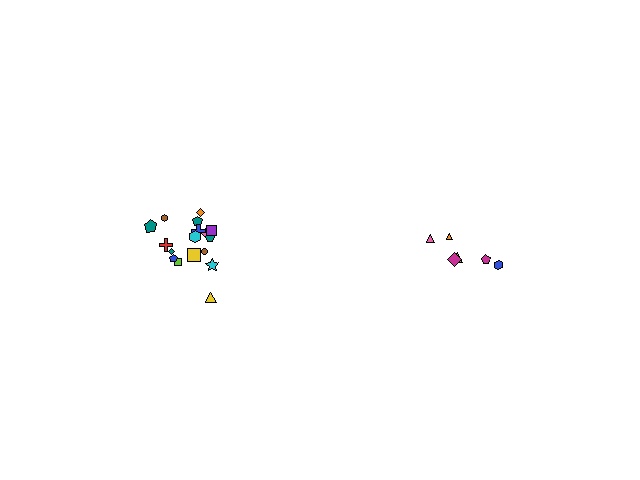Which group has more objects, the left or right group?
The left group.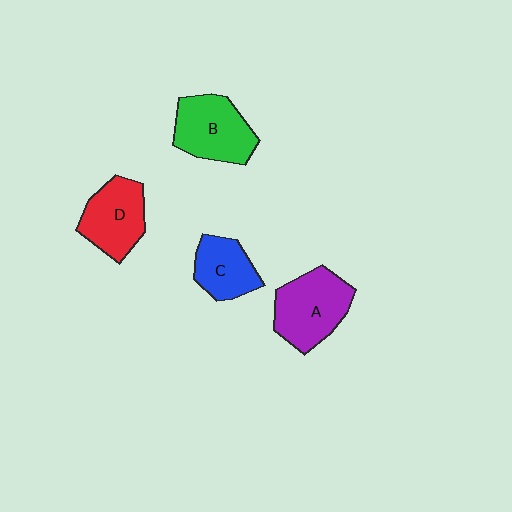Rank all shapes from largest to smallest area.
From largest to smallest: A (purple), B (green), D (red), C (blue).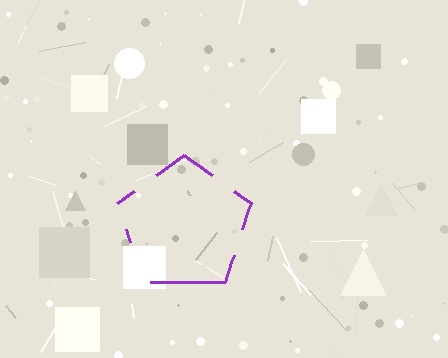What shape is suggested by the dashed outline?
The dashed outline suggests a pentagon.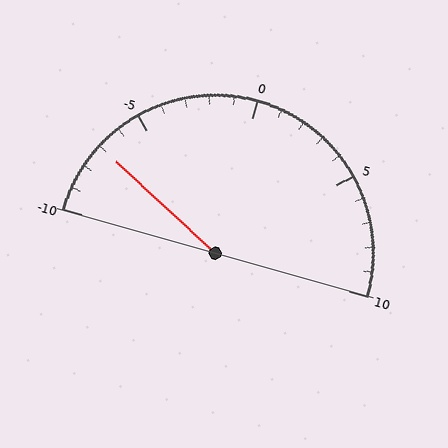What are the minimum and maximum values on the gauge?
The gauge ranges from -10 to 10.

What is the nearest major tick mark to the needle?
The nearest major tick mark is -5.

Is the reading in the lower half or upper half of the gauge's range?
The reading is in the lower half of the range (-10 to 10).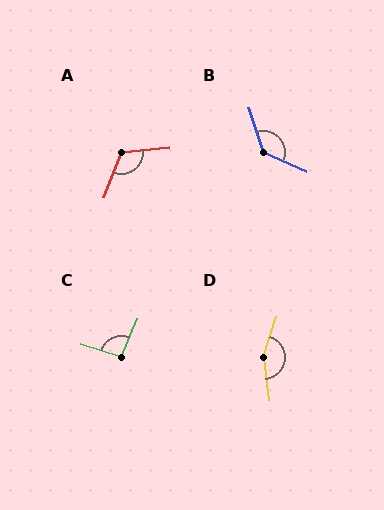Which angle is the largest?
D, at approximately 155 degrees.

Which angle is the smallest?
C, at approximately 94 degrees.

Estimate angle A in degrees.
Approximately 117 degrees.